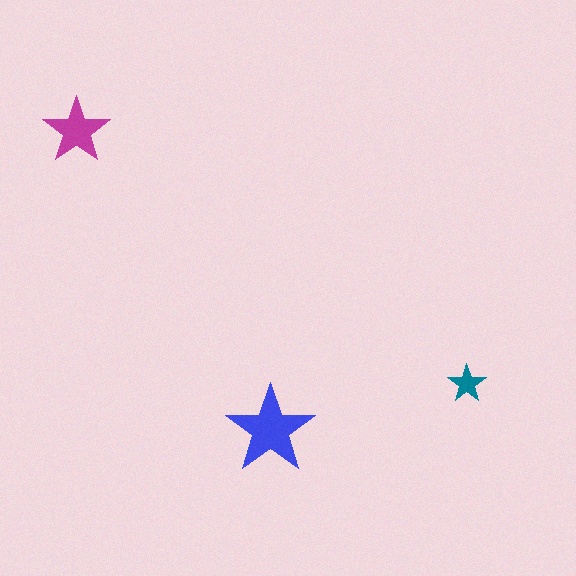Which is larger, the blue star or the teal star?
The blue one.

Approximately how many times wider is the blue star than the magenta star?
About 1.5 times wider.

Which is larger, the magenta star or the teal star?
The magenta one.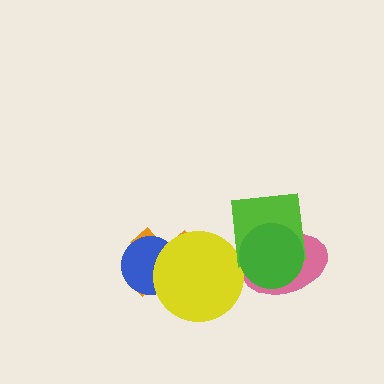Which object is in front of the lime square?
The green circle is in front of the lime square.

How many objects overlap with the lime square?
2 objects overlap with the lime square.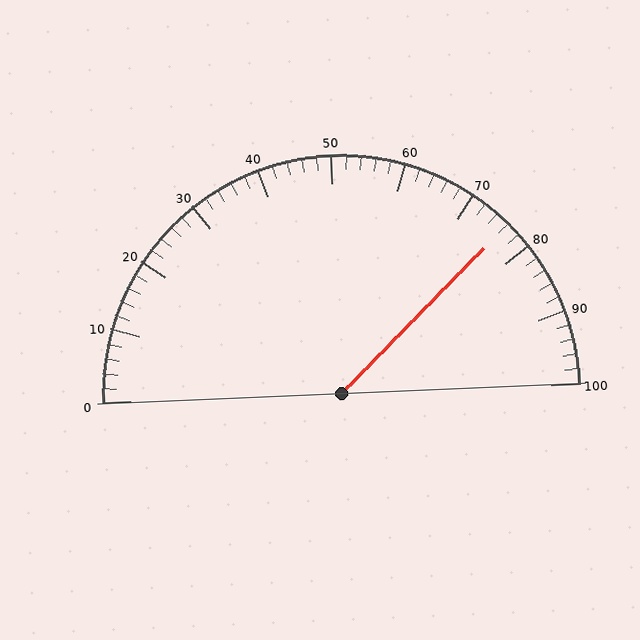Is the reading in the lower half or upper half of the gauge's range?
The reading is in the upper half of the range (0 to 100).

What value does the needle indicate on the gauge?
The needle indicates approximately 76.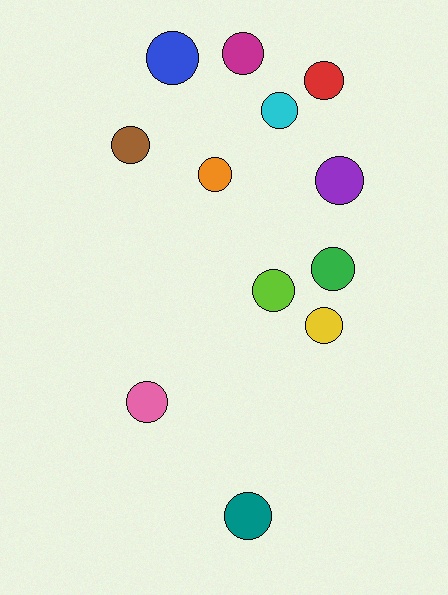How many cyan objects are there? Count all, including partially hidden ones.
There is 1 cyan object.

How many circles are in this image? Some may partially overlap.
There are 12 circles.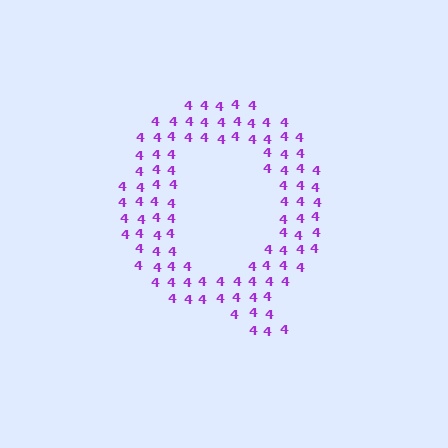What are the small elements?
The small elements are digit 4's.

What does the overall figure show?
The overall figure shows the letter Q.